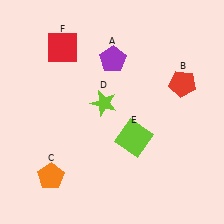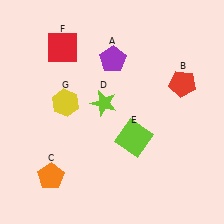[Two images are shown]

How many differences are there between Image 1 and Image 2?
There is 1 difference between the two images.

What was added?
A yellow hexagon (G) was added in Image 2.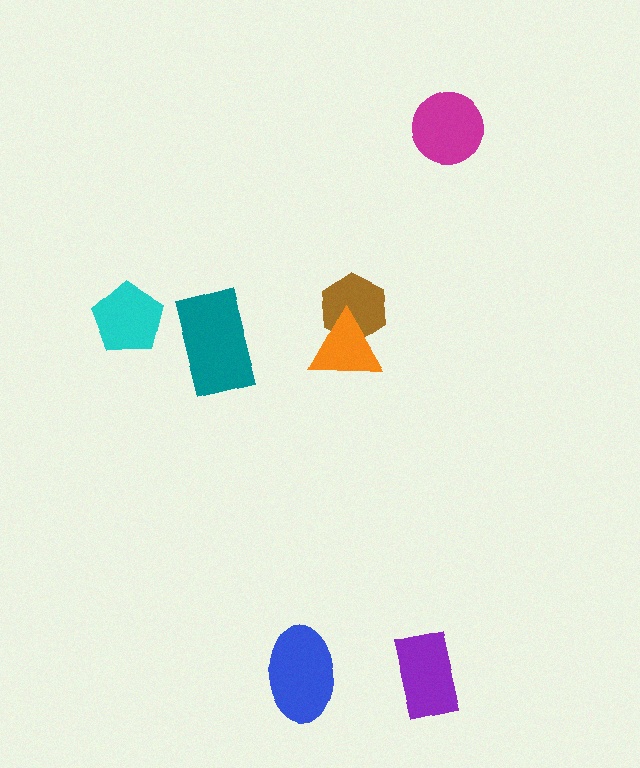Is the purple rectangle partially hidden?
No, no other shape covers it.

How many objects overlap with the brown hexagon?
1 object overlaps with the brown hexagon.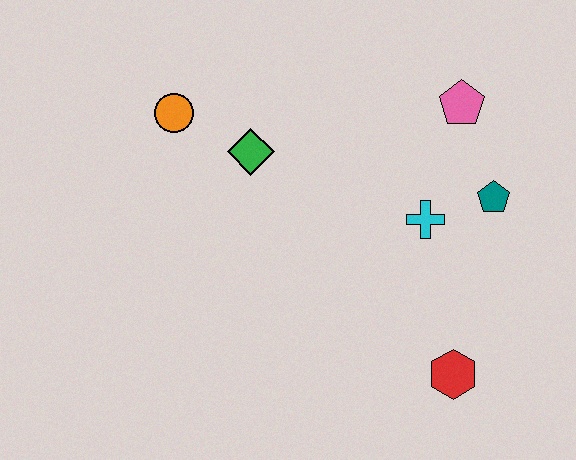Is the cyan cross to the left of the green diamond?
No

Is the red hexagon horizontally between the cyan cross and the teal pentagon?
Yes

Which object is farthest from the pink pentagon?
The orange circle is farthest from the pink pentagon.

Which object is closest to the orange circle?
The green diamond is closest to the orange circle.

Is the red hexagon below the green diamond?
Yes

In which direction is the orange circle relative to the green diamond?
The orange circle is to the left of the green diamond.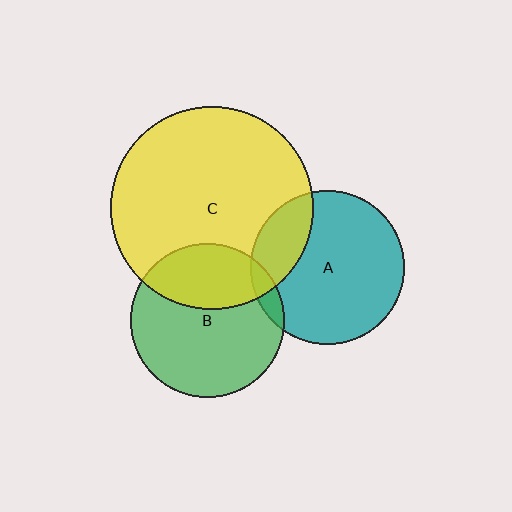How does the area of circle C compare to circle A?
Approximately 1.7 times.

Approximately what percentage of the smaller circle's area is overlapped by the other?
Approximately 20%.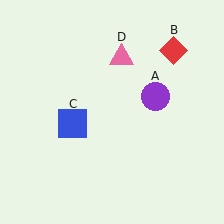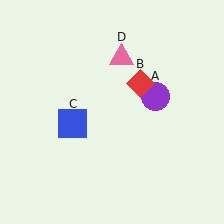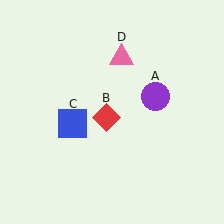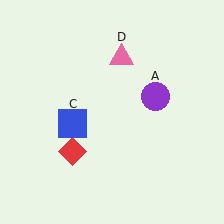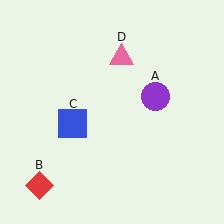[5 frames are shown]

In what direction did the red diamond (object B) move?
The red diamond (object B) moved down and to the left.